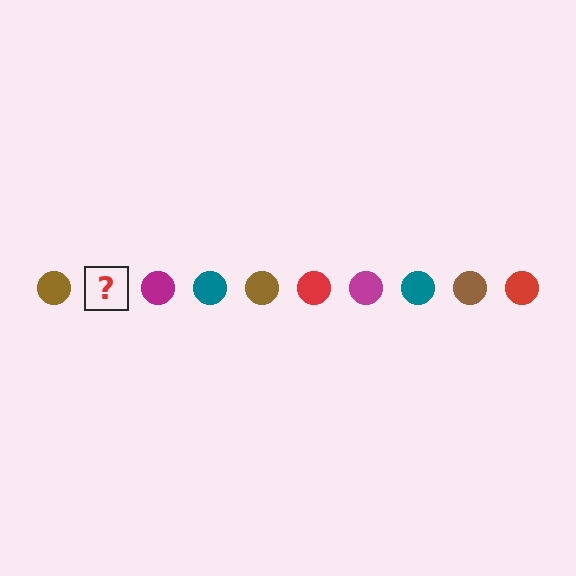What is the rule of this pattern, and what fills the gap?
The rule is that the pattern cycles through brown, red, magenta, teal circles. The gap should be filled with a red circle.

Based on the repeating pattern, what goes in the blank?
The blank should be a red circle.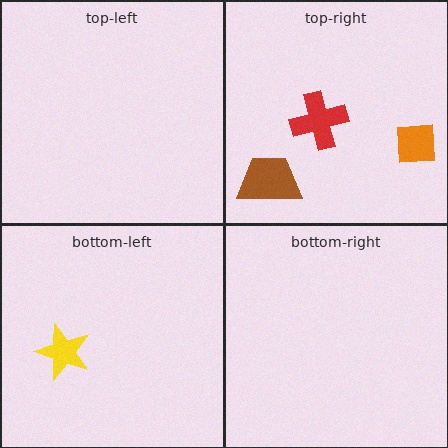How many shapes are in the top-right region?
3.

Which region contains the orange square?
The top-right region.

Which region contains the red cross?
The top-right region.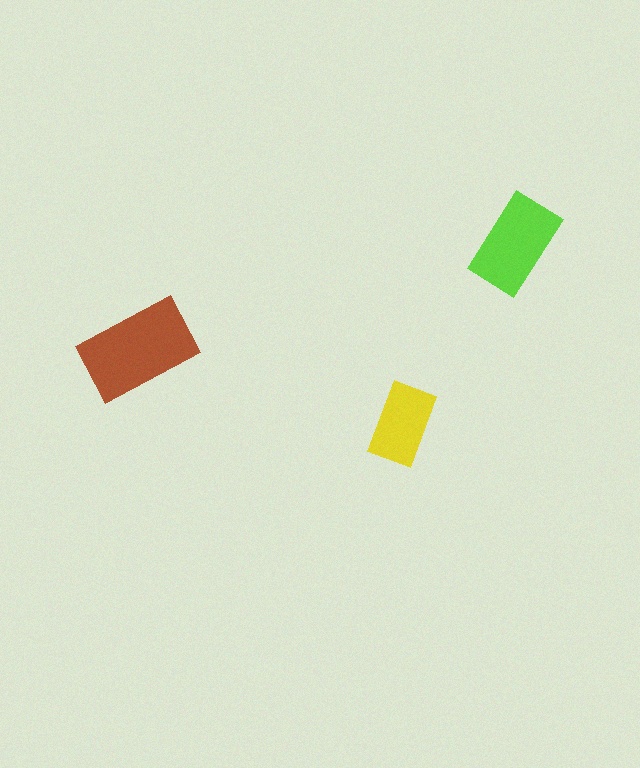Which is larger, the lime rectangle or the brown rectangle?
The brown one.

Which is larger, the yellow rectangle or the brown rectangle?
The brown one.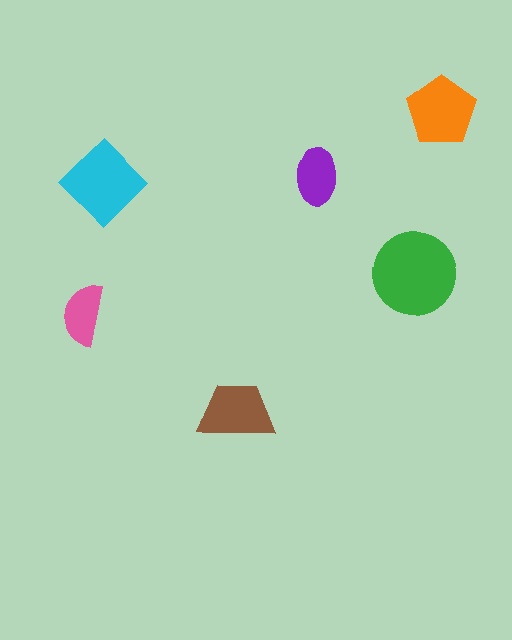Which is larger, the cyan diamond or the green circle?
The green circle.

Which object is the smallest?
The pink semicircle.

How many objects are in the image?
There are 6 objects in the image.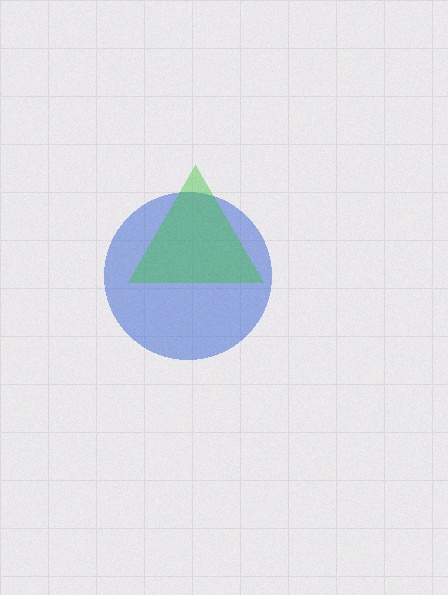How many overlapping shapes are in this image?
There are 2 overlapping shapes in the image.